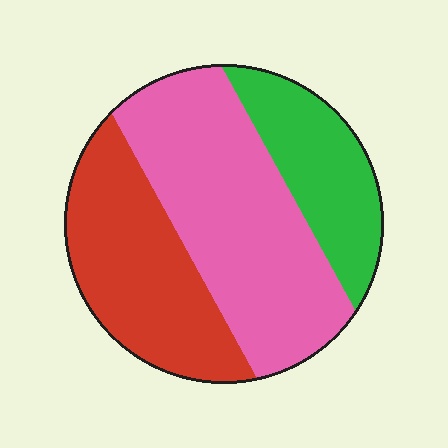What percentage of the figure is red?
Red takes up about one third (1/3) of the figure.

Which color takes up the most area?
Pink, at roughly 45%.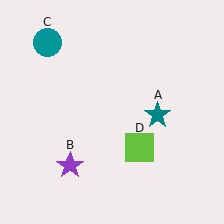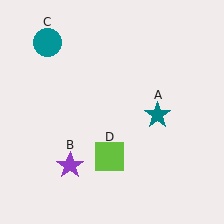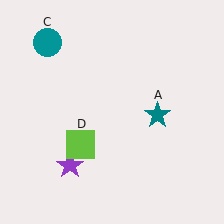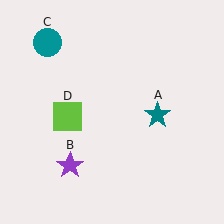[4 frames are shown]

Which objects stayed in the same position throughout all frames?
Teal star (object A) and purple star (object B) and teal circle (object C) remained stationary.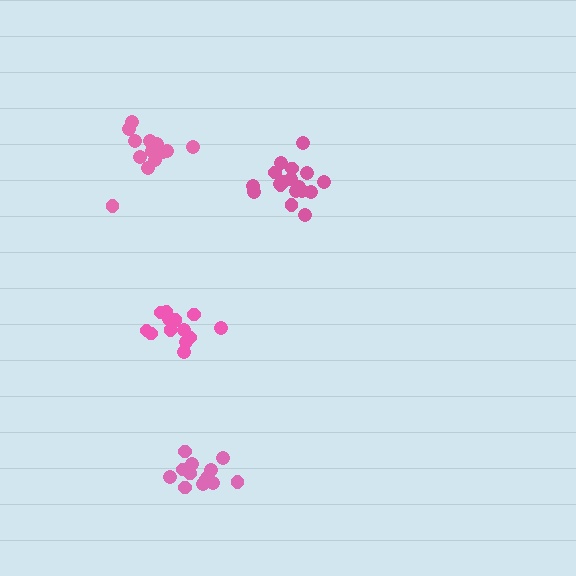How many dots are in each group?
Group 1: 19 dots, Group 2: 13 dots, Group 3: 13 dots, Group 4: 13 dots (58 total).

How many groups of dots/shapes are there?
There are 4 groups.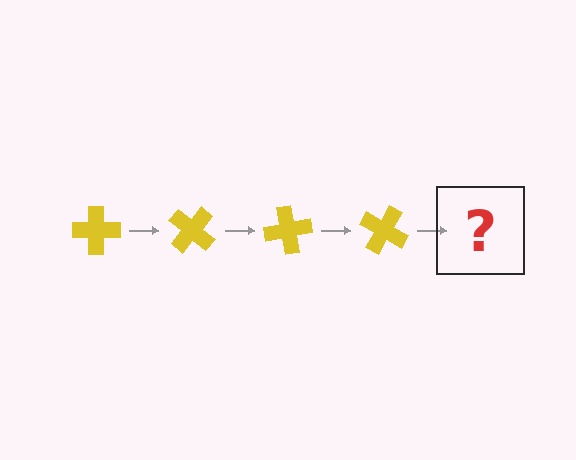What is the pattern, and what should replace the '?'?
The pattern is that the cross rotates 40 degrees each step. The '?' should be a yellow cross rotated 160 degrees.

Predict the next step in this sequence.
The next step is a yellow cross rotated 160 degrees.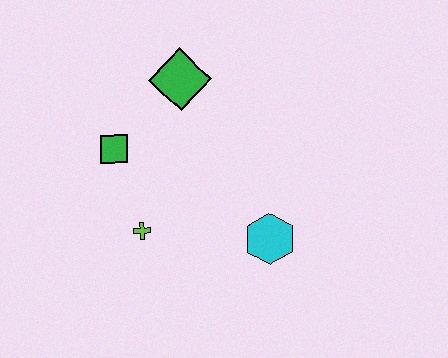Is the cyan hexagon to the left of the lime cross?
No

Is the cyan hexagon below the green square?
Yes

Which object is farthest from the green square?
The cyan hexagon is farthest from the green square.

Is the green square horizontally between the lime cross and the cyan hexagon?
No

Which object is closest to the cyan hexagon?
The lime cross is closest to the cyan hexagon.